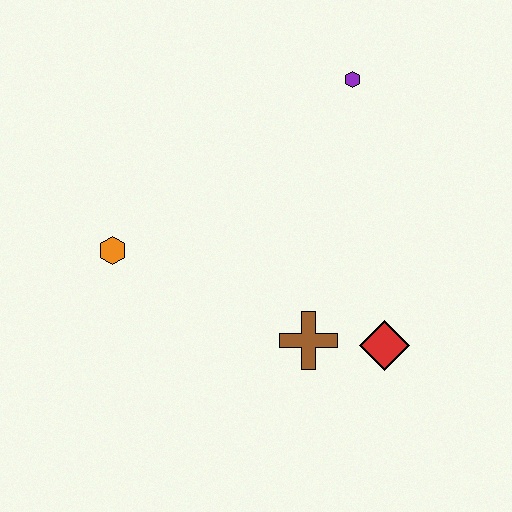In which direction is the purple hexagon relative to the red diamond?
The purple hexagon is above the red diamond.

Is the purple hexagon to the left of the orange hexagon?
No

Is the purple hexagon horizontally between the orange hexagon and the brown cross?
No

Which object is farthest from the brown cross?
The purple hexagon is farthest from the brown cross.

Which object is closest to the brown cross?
The red diamond is closest to the brown cross.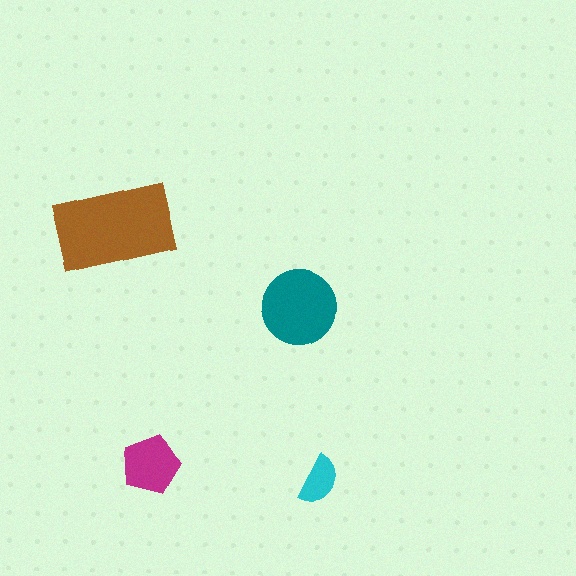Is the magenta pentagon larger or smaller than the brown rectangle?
Smaller.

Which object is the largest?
The brown rectangle.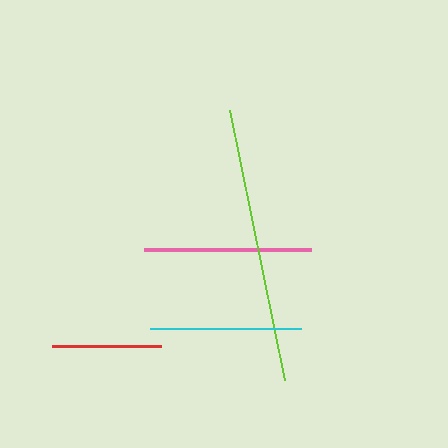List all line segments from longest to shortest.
From longest to shortest: lime, pink, cyan, red.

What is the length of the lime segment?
The lime segment is approximately 276 pixels long.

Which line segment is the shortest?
The red line is the shortest at approximately 110 pixels.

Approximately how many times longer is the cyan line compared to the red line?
The cyan line is approximately 1.4 times the length of the red line.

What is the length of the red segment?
The red segment is approximately 110 pixels long.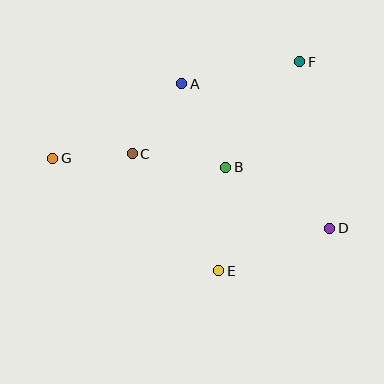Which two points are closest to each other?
Points C and G are closest to each other.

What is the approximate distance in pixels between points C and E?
The distance between C and E is approximately 146 pixels.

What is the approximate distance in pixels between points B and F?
The distance between B and F is approximately 129 pixels.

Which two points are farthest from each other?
Points D and G are farthest from each other.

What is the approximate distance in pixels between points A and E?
The distance between A and E is approximately 190 pixels.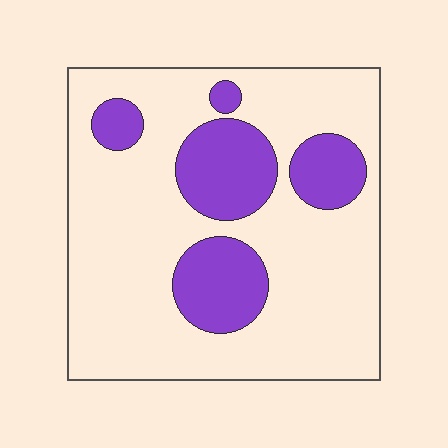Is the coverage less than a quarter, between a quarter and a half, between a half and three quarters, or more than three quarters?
Less than a quarter.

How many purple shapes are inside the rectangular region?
5.